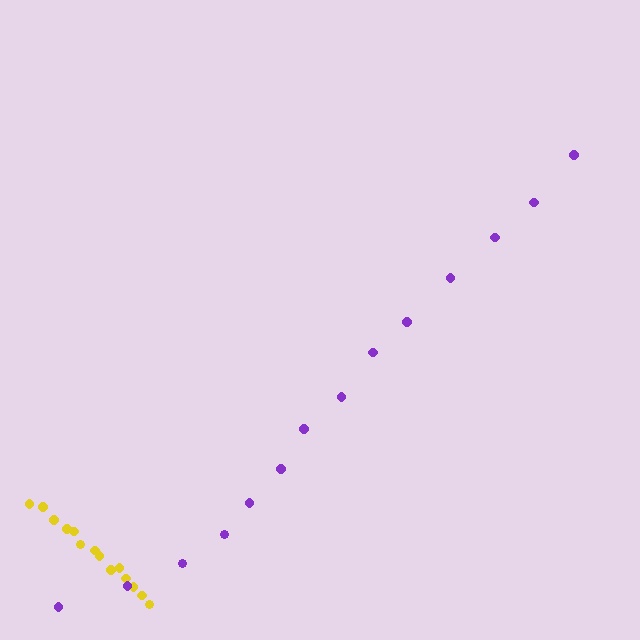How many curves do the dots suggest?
There are 2 distinct paths.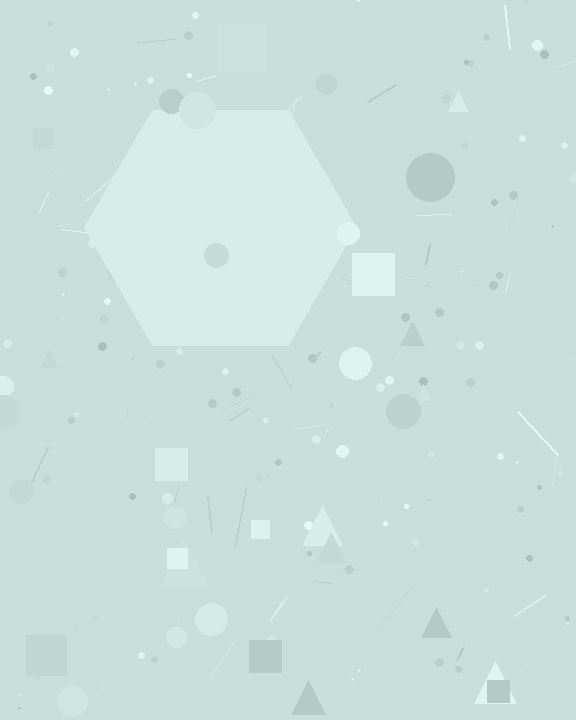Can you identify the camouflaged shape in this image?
The camouflaged shape is a hexagon.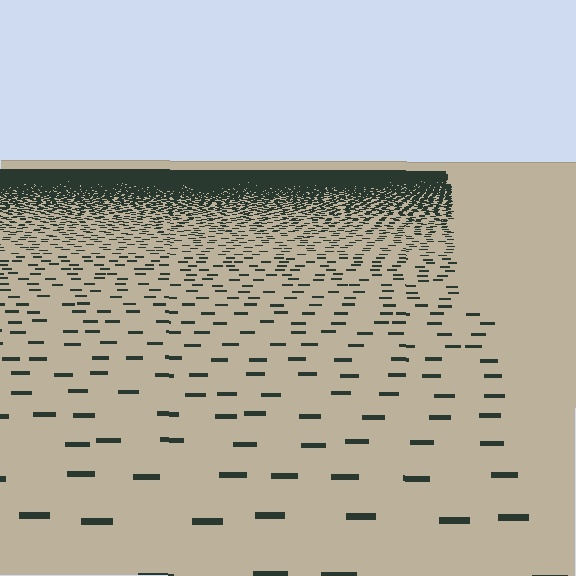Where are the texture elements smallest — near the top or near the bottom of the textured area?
Near the top.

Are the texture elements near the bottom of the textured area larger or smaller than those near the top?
Larger. Near the bottom, elements are closer to the viewer and appear at a bigger on-screen size.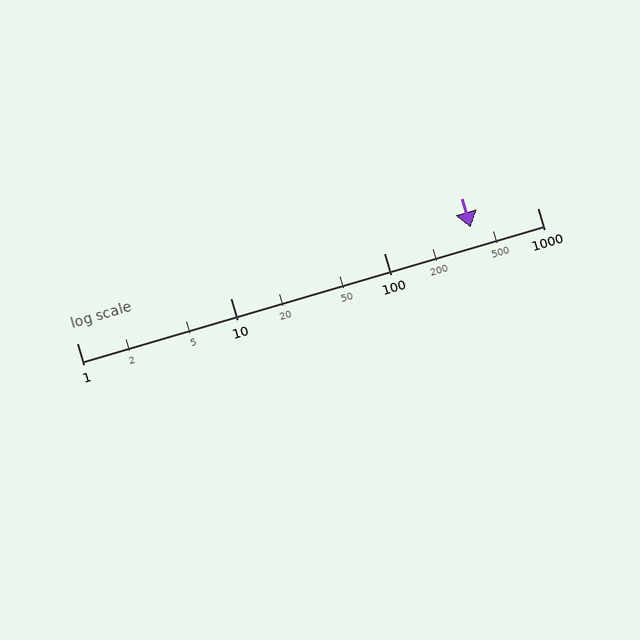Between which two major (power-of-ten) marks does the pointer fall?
The pointer is between 100 and 1000.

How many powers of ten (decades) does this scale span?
The scale spans 3 decades, from 1 to 1000.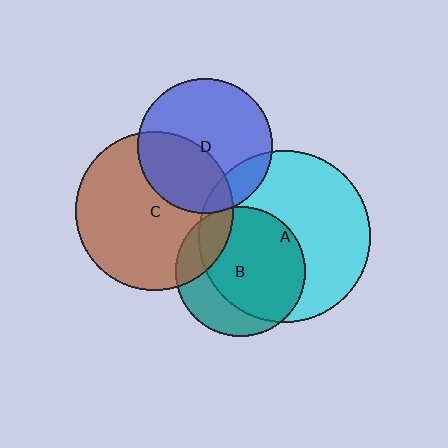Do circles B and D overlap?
Yes.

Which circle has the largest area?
Circle A (cyan).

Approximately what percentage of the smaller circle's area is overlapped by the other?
Approximately 5%.